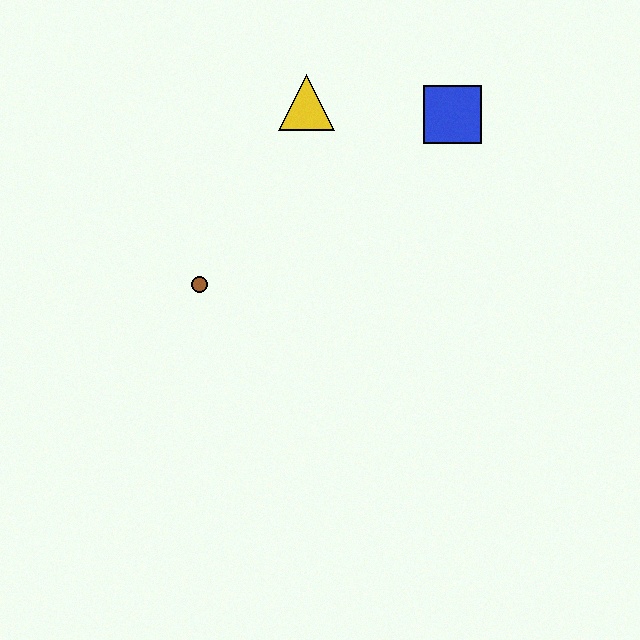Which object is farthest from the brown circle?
The blue square is farthest from the brown circle.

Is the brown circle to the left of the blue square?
Yes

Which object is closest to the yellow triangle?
The blue square is closest to the yellow triangle.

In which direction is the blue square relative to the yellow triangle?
The blue square is to the right of the yellow triangle.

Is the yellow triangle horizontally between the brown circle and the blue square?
Yes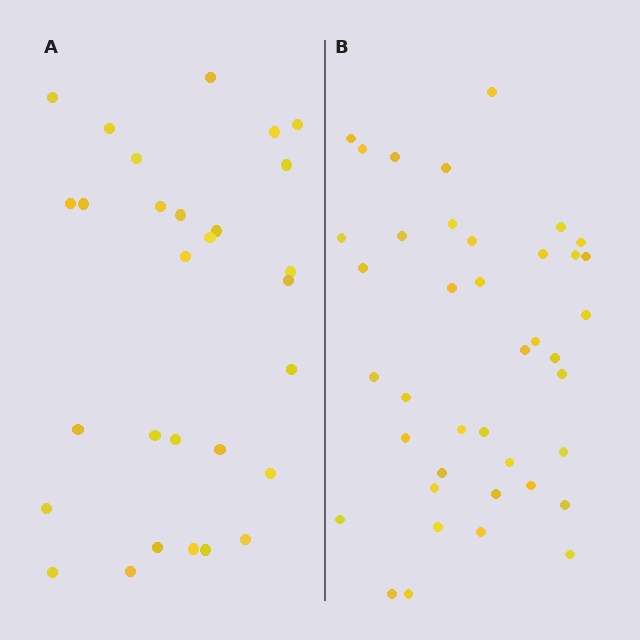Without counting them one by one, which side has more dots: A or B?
Region B (the right region) has more dots.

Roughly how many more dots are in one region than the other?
Region B has roughly 12 or so more dots than region A.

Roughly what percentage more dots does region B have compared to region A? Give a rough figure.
About 40% more.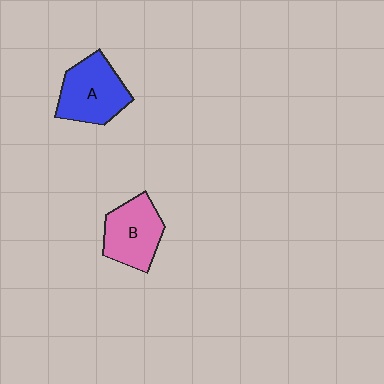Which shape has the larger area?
Shape A (blue).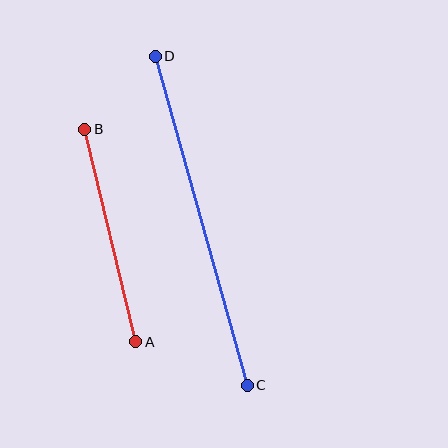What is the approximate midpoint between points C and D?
The midpoint is at approximately (201, 221) pixels.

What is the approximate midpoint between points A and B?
The midpoint is at approximately (110, 235) pixels.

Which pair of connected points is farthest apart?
Points C and D are farthest apart.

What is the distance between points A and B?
The distance is approximately 218 pixels.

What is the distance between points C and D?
The distance is approximately 342 pixels.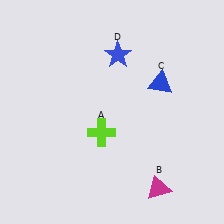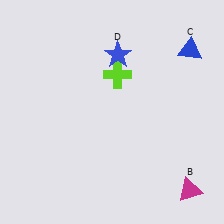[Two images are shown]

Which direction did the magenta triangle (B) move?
The magenta triangle (B) moved right.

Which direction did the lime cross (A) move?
The lime cross (A) moved up.